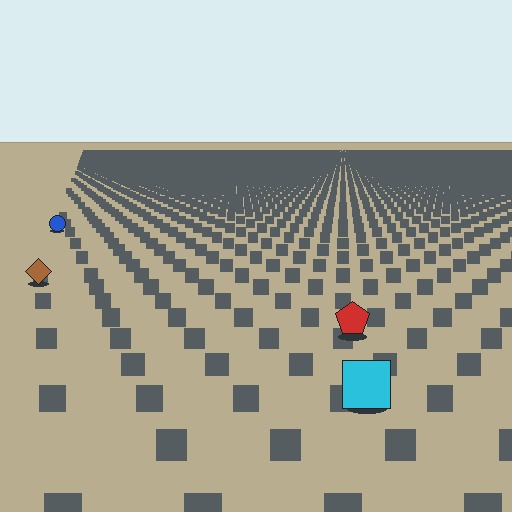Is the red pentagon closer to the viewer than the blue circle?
Yes. The red pentagon is closer — you can tell from the texture gradient: the ground texture is coarser near it.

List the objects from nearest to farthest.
From nearest to farthest: the cyan square, the red pentagon, the brown diamond, the blue circle.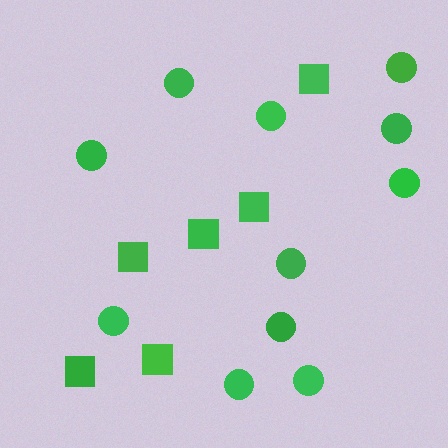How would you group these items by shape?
There are 2 groups: one group of squares (6) and one group of circles (11).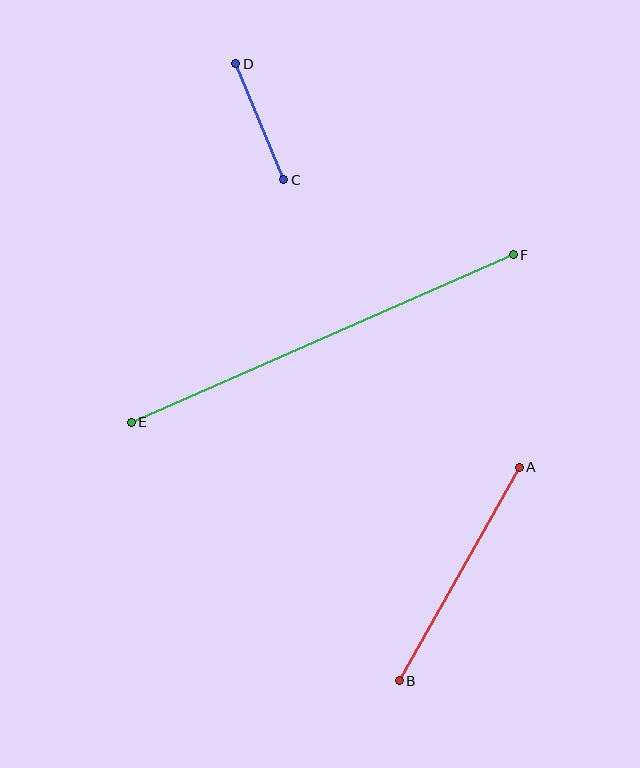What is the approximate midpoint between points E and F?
The midpoint is at approximately (322, 339) pixels.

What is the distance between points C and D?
The distance is approximately 126 pixels.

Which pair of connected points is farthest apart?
Points E and F are farthest apart.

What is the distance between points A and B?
The distance is approximately 245 pixels.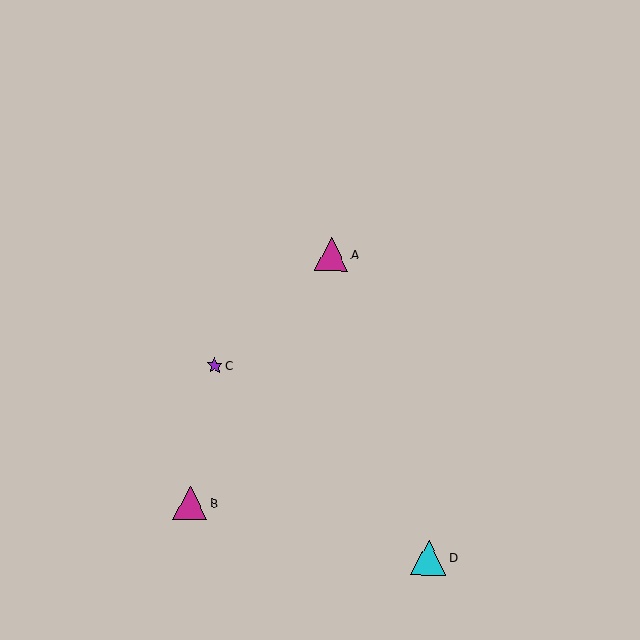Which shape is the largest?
The cyan triangle (labeled D) is the largest.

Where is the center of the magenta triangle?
The center of the magenta triangle is at (332, 254).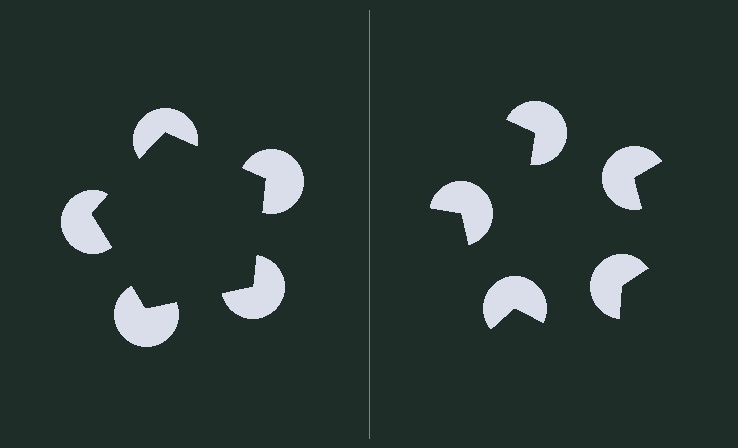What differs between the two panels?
The pac-man discs are positioned identically on both sides; only the wedge orientations differ. On the left they align to a pentagon; on the right they are misaligned.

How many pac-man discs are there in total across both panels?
10 — 5 on each side.